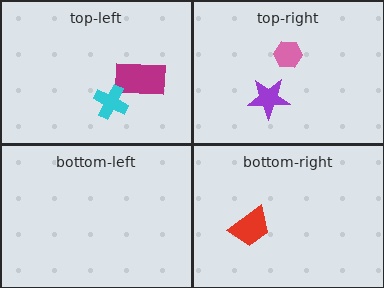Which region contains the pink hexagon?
The top-right region.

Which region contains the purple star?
The top-right region.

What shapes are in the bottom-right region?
The red trapezoid.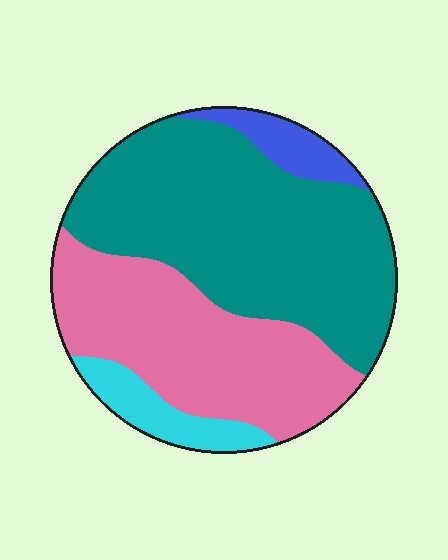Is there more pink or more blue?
Pink.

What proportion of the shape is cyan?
Cyan takes up about one tenth (1/10) of the shape.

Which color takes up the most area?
Teal, at roughly 50%.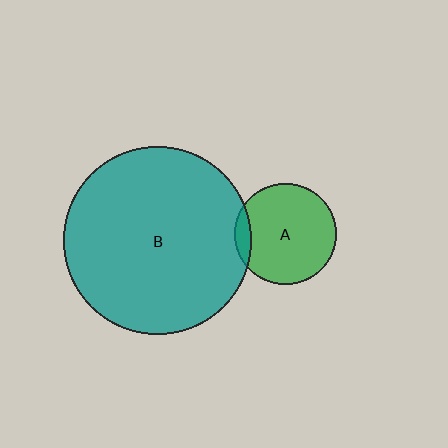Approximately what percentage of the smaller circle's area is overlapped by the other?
Approximately 10%.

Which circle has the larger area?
Circle B (teal).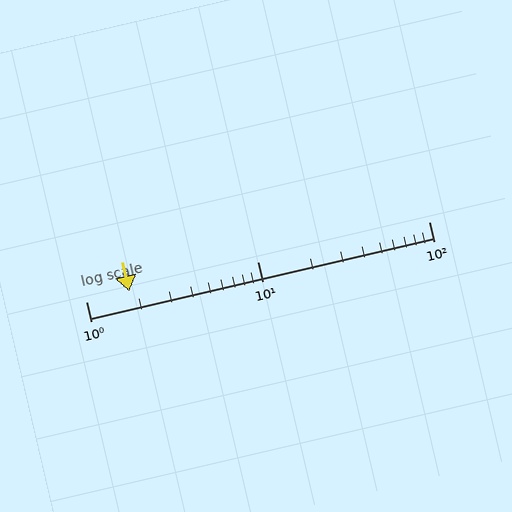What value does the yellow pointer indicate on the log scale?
The pointer indicates approximately 1.8.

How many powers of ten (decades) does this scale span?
The scale spans 2 decades, from 1 to 100.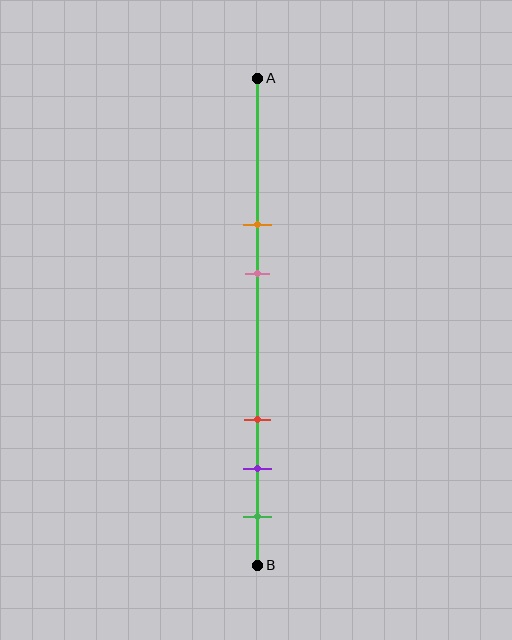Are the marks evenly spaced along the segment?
No, the marks are not evenly spaced.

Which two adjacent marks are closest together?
The purple and green marks are the closest adjacent pair.